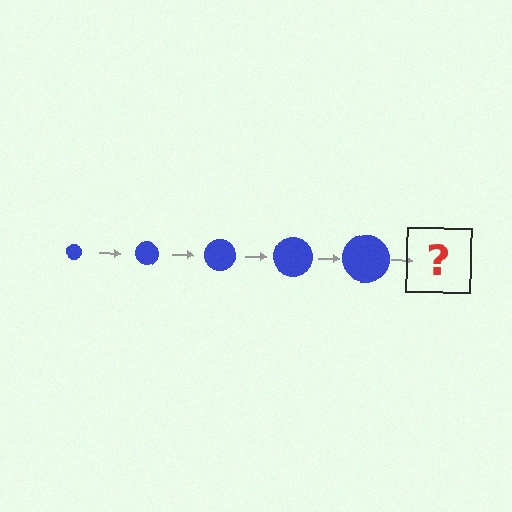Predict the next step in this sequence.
The next step is a blue circle, larger than the previous one.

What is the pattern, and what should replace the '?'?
The pattern is that the circle gets progressively larger each step. The '?' should be a blue circle, larger than the previous one.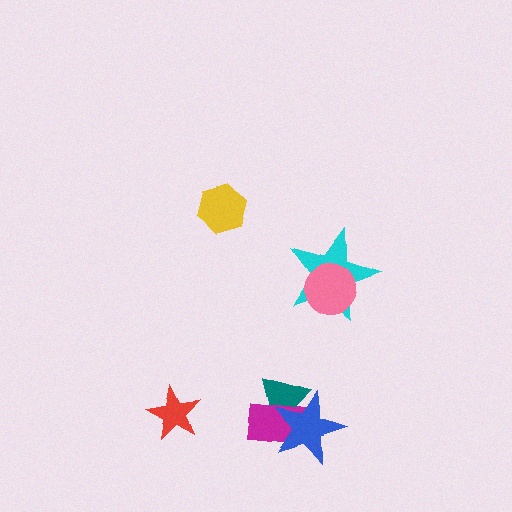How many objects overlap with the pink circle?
1 object overlaps with the pink circle.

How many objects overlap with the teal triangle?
2 objects overlap with the teal triangle.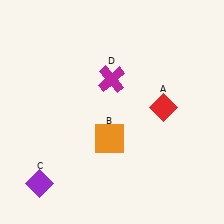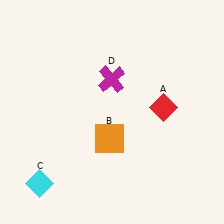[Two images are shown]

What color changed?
The diamond (C) changed from purple in Image 1 to cyan in Image 2.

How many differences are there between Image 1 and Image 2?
There is 1 difference between the two images.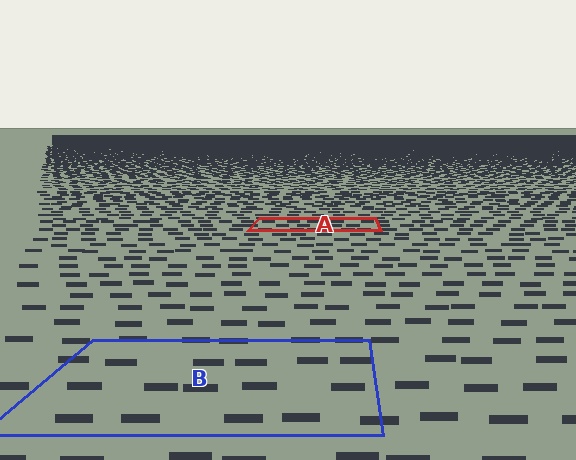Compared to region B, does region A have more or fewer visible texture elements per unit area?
Region A has more texture elements per unit area — they are packed more densely because it is farther away.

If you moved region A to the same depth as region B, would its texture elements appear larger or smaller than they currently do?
They would appear larger. At a closer depth, the same texture elements are projected at a bigger on-screen size.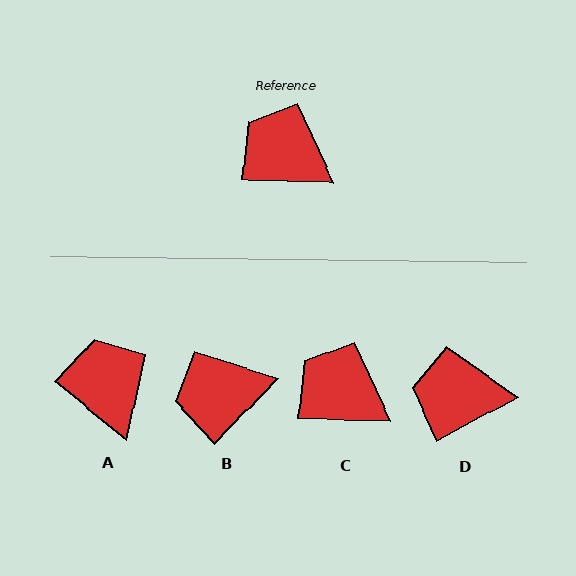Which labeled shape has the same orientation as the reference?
C.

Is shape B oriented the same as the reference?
No, it is off by about 48 degrees.